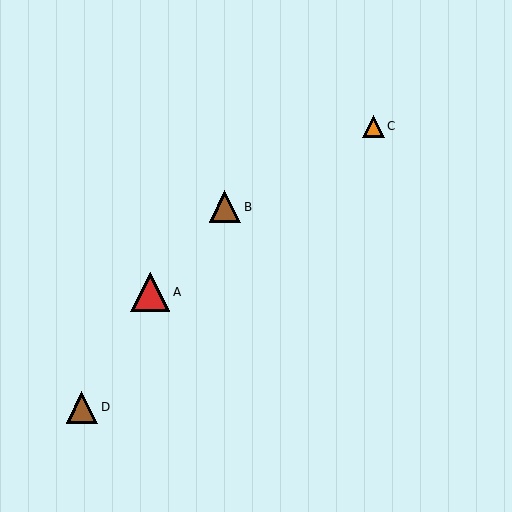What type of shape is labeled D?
Shape D is a brown triangle.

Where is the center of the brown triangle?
The center of the brown triangle is at (225, 207).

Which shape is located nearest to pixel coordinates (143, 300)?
The red triangle (labeled A) at (150, 292) is nearest to that location.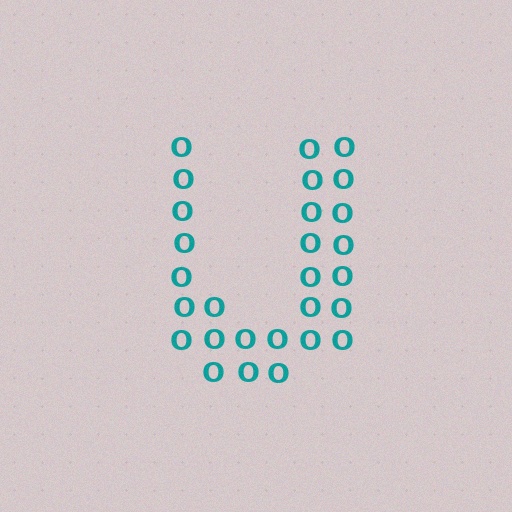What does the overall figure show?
The overall figure shows the letter U.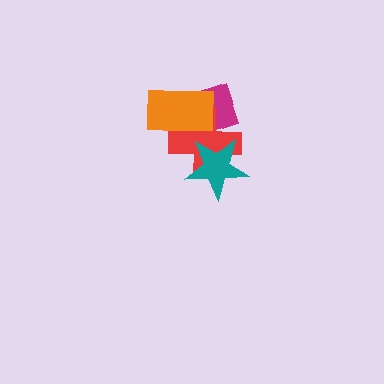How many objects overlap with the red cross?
3 objects overlap with the red cross.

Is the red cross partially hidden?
Yes, it is partially covered by another shape.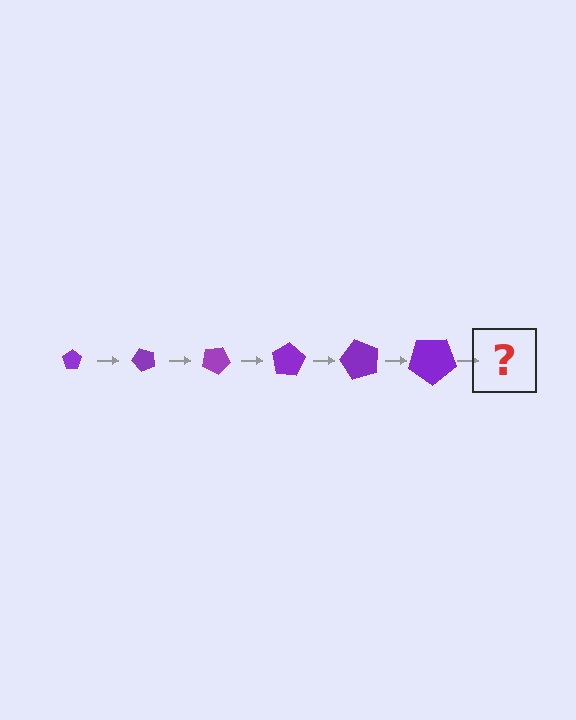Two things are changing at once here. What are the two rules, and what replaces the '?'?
The two rules are that the pentagon grows larger each step and it rotates 50 degrees each step. The '?' should be a pentagon, larger than the previous one and rotated 300 degrees from the start.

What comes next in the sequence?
The next element should be a pentagon, larger than the previous one and rotated 300 degrees from the start.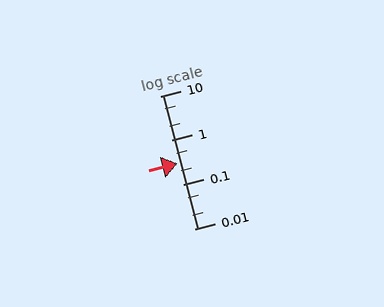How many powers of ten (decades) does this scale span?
The scale spans 3 decades, from 0.01 to 10.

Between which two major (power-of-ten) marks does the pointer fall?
The pointer is between 0.1 and 1.